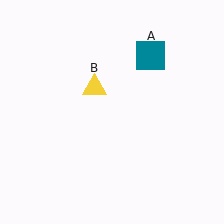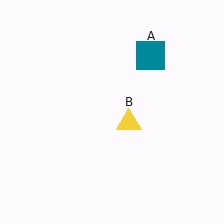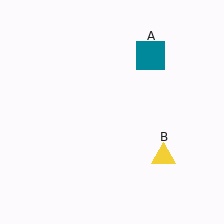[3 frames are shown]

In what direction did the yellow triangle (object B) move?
The yellow triangle (object B) moved down and to the right.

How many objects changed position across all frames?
1 object changed position: yellow triangle (object B).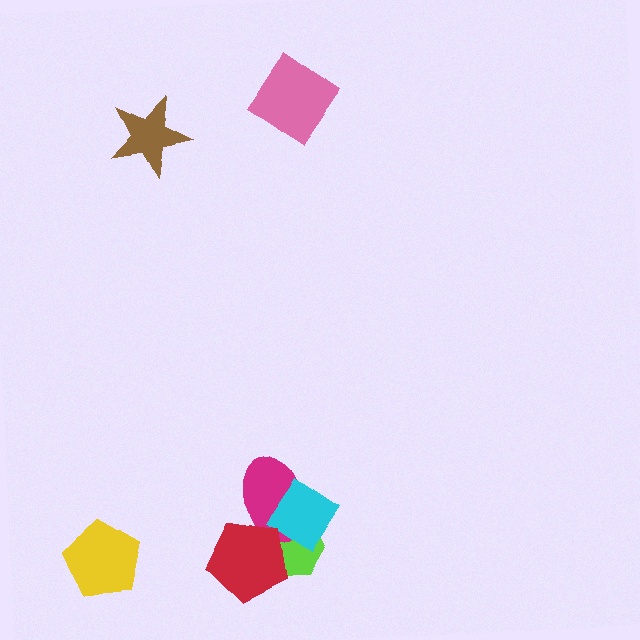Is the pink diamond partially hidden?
No, no other shape covers it.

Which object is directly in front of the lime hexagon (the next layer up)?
The magenta ellipse is directly in front of the lime hexagon.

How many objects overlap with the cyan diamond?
3 objects overlap with the cyan diamond.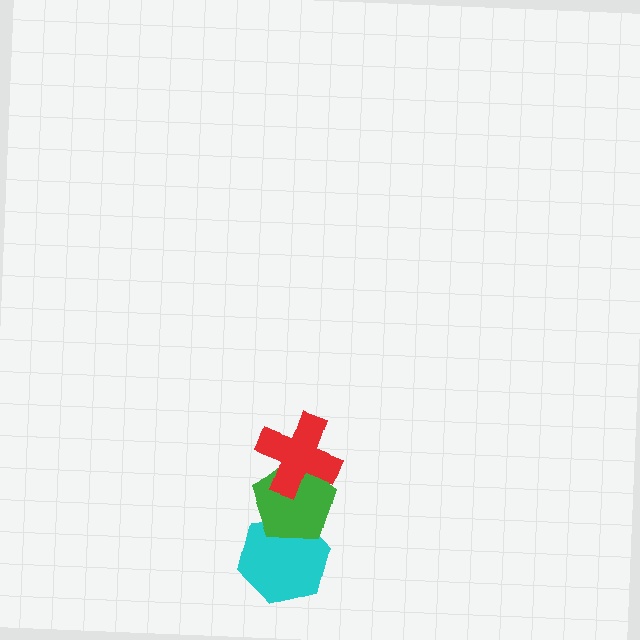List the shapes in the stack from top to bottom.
From top to bottom: the red cross, the green pentagon, the cyan hexagon.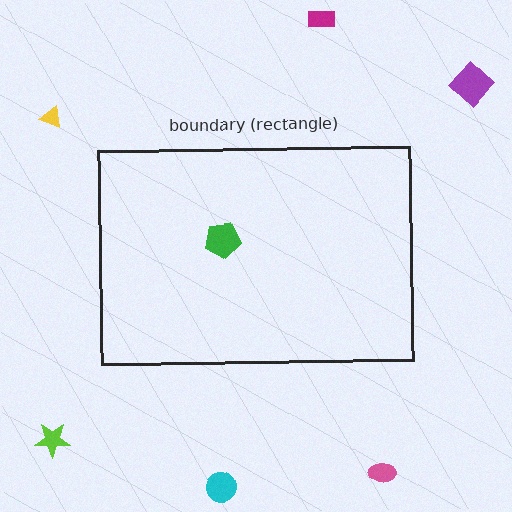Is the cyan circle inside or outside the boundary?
Outside.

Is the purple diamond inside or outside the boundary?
Outside.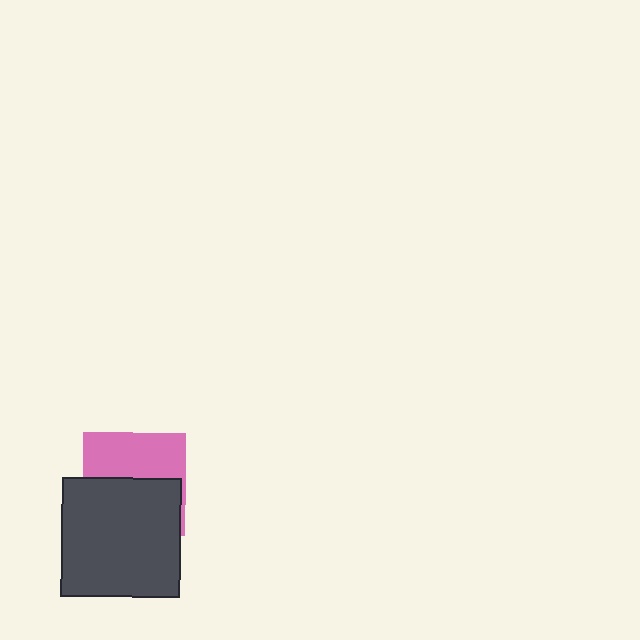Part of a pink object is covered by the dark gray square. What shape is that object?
It is a square.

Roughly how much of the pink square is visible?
About half of it is visible (roughly 45%).